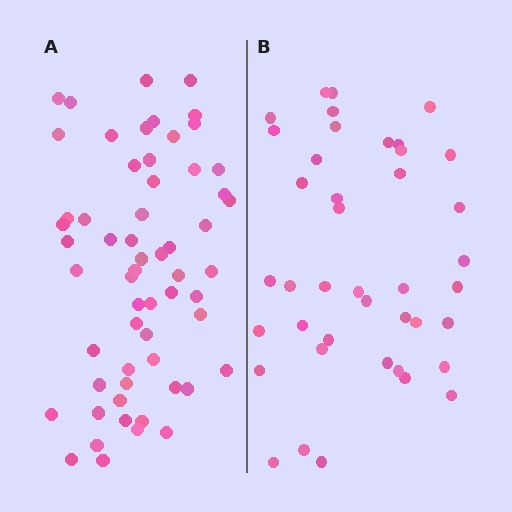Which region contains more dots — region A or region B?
Region A (the left region) has more dots.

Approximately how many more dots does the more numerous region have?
Region A has approximately 20 more dots than region B.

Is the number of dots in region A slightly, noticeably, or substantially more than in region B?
Region A has noticeably more, but not dramatically so. The ratio is roughly 1.4 to 1.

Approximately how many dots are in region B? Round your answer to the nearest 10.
About 40 dots. (The exact count is 41, which rounds to 40.)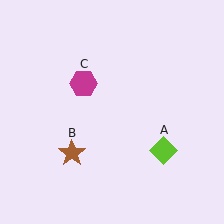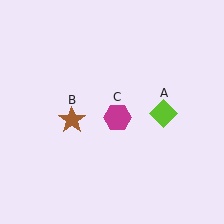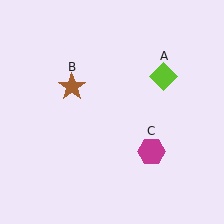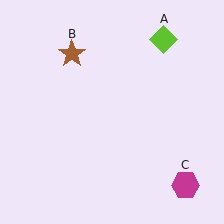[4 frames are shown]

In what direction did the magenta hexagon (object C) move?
The magenta hexagon (object C) moved down and to the right.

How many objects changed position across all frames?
3 objects changed position: lime diamond (object A), brown star (object B), magenta hexagon (object C).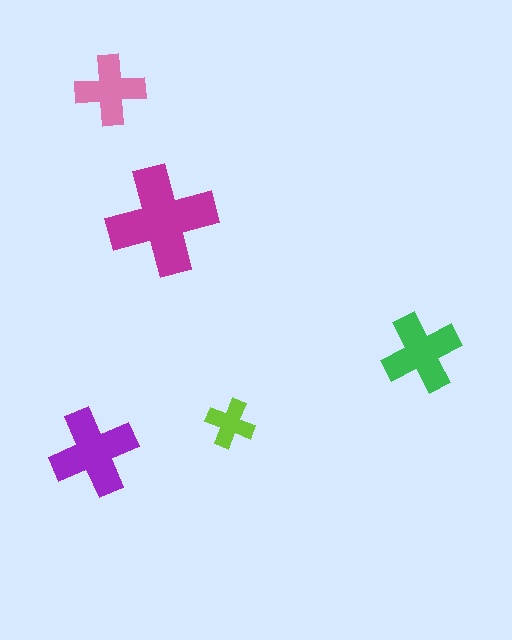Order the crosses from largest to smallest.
the magenta one, the purple one, the green one, the pink one, the lime one.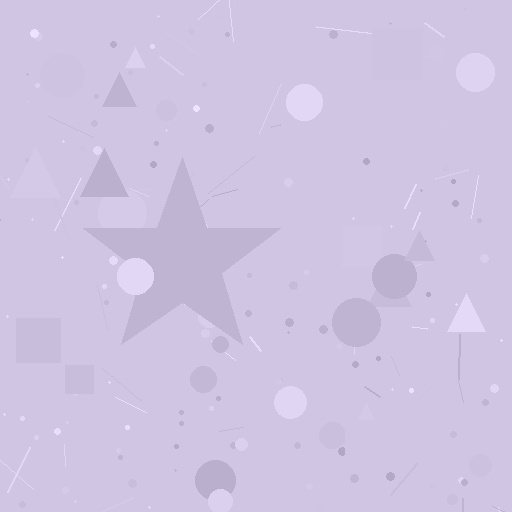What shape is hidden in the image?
A star is hidden in the image.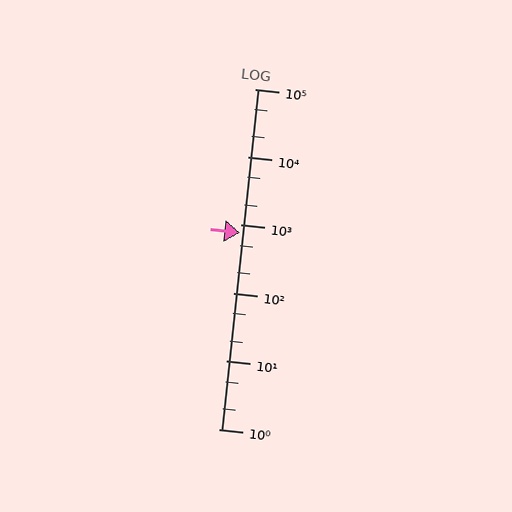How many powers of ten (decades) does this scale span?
The scale spans 5 decades, from 1 to 100000.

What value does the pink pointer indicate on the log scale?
The pointer indicates approximately 770.